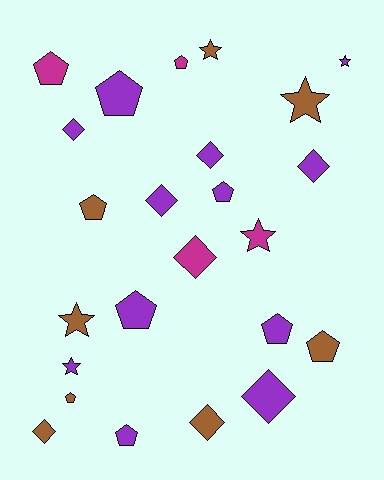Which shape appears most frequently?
Pentagon, with 10 objects.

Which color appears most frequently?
Purple, with 12 objects.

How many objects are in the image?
There are 24 objects.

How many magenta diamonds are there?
There is 1 magenta diamond.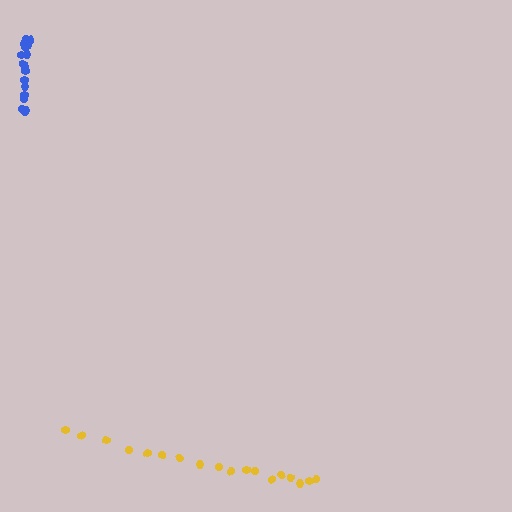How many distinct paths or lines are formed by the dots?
There are 2 distinct paths.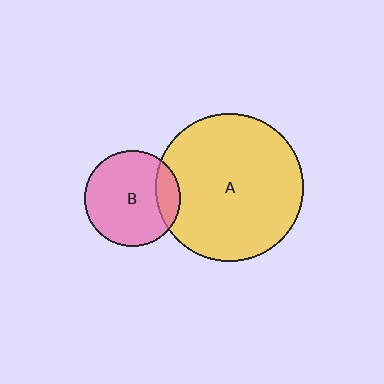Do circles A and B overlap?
Yes.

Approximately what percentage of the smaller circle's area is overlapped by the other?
Approximately 15%.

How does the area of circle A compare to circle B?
Approximately 2.4 times.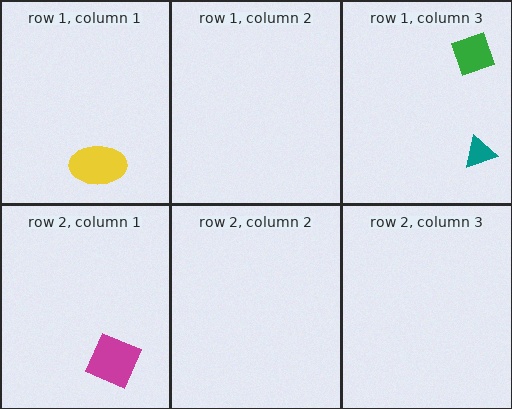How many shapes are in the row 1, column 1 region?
1.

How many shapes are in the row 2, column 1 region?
1.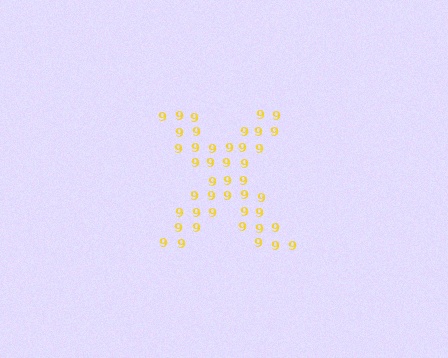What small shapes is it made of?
It is made of small digit 9's.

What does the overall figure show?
The overall figure shows the letter X.